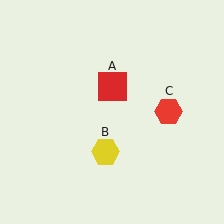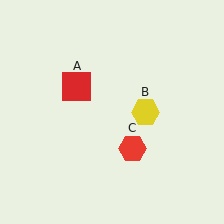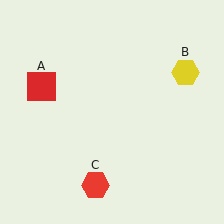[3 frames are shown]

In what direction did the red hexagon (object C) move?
The red hexagon (object C) moved down and to the left.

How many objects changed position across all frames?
3 objects changed position: red square (object A), yellow hexagon (object B), red hexagon (object C).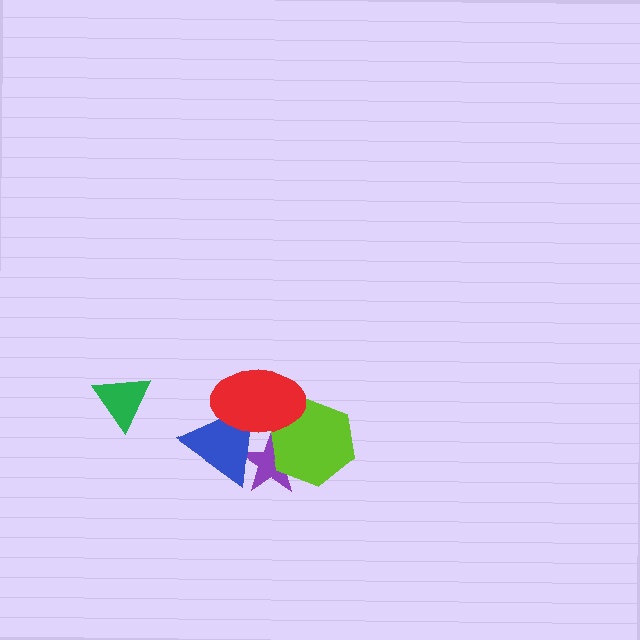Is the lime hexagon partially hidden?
Yes, it is partially covered by another shape.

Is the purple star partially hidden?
Yes, it is partially covered by another shape.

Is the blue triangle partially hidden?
Yes, it is partially covered by another shape.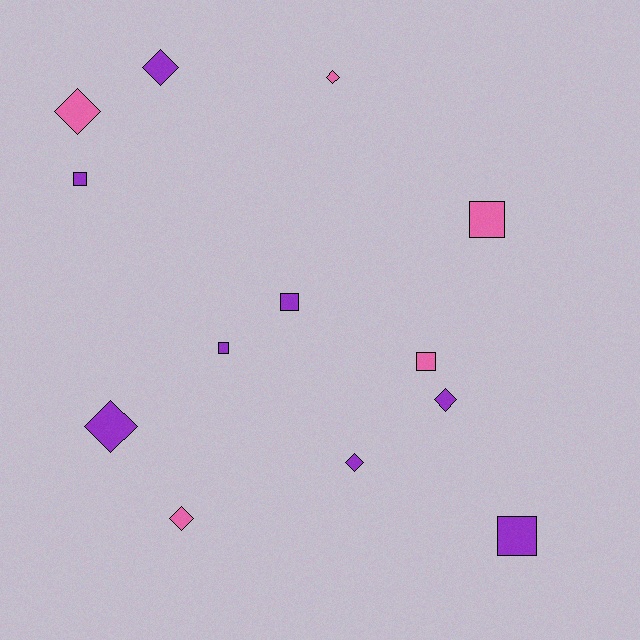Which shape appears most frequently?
Diamond, with 7 objects.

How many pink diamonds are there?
There are 3 pink diamonds.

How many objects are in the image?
There are 13 objects.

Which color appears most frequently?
Purple, with 8 objects.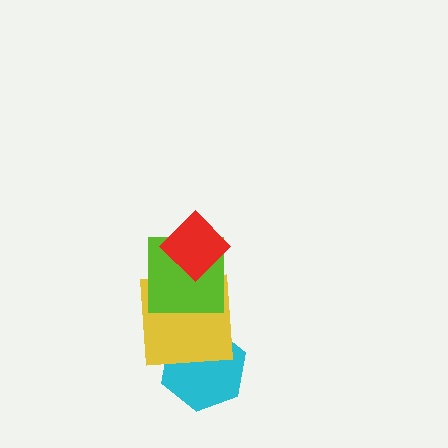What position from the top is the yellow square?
The yellow square is 3rd from the top.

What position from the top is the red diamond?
The red diamond is 1st from the top.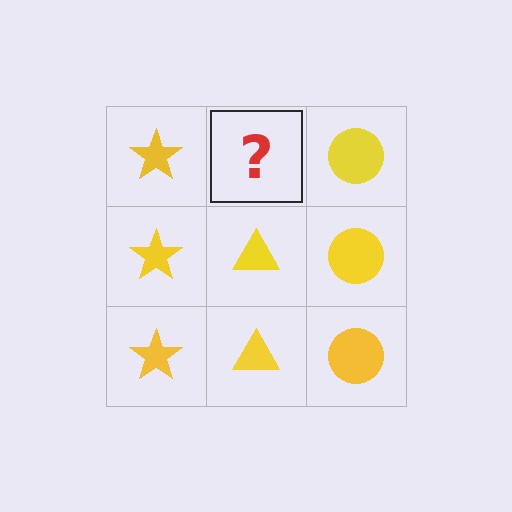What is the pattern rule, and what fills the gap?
The rule is that each column has a consistent shape. The gap should be filled with a yellow triangle.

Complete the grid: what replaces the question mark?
The question mark should be replaced with a yellow triangle.